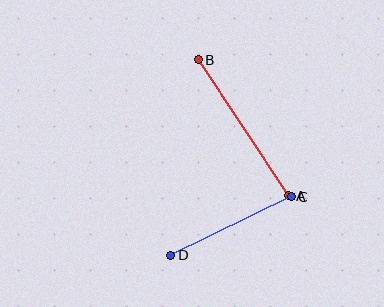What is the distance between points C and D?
The distance is approximately 134 pixels.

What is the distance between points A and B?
The distance is approximately 163 pixels.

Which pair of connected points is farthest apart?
Points A and B are farthest apart.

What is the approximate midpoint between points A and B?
The midpoint is at approximately (243, 128) pixels.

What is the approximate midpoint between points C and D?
The midpoint is at approximately (231, 226) pixels.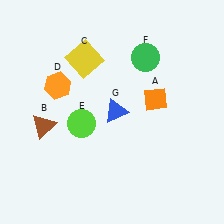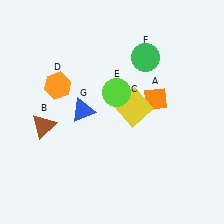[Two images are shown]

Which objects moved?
The objects that moved are: the yellow square (C), the lime circle (E), the blue triangle (G).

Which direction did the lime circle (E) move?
The lime circle (E) moved right.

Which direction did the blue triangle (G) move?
The blue triangle (G) moved left.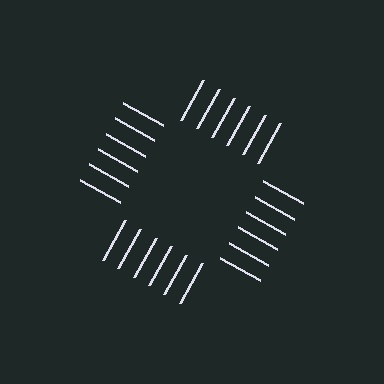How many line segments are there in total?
24 — 6 along each of the 4 edges.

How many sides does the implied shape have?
4 sides — the line-ends trace a square.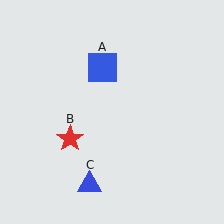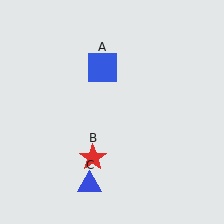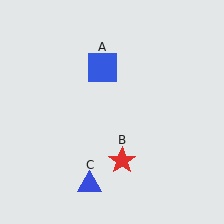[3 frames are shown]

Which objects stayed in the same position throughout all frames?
Blue square (object A) and blue triangle (object C) remained stationary.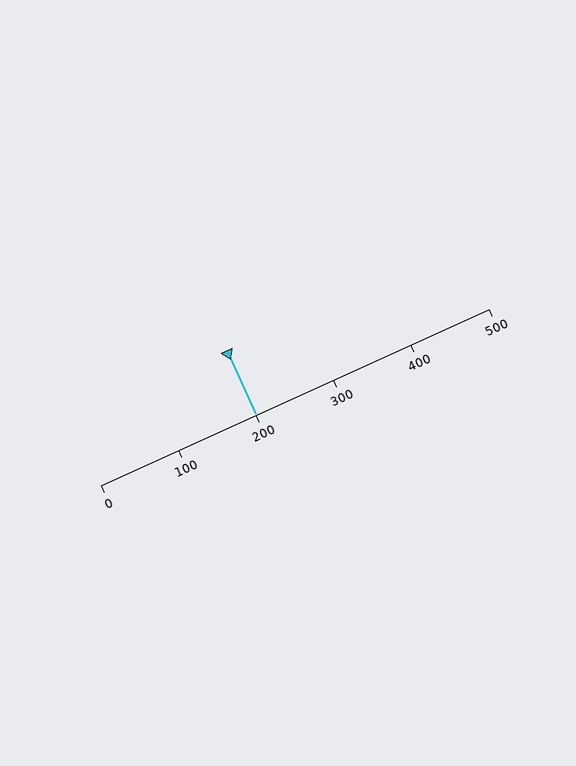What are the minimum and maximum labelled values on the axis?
The axis runs from 0 to 500.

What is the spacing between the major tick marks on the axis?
The major ticks are spaced 100 apart.